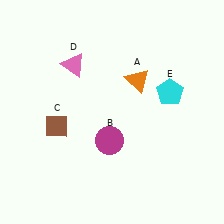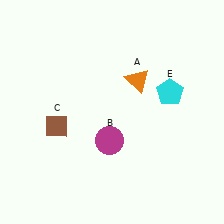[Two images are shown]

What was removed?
The pink triangle (D) was removed in Image 2.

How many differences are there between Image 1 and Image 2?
There is 1 difference between the two images.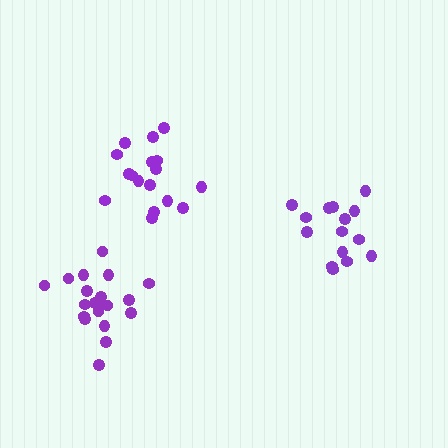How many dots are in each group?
Group 1: 20 dots, Group 2: 15 dots, Group 3: 17 dots (52 total).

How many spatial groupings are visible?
There are 3 spatial groupings.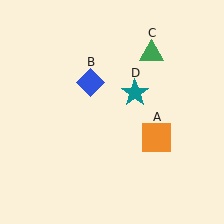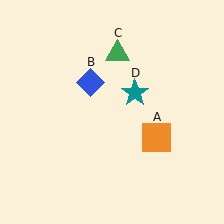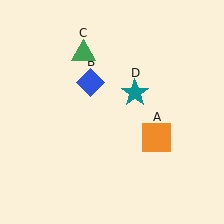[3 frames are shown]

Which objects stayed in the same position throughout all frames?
Orange square (object A) and blue diamond (object B) and teal star (object D) remained stationary.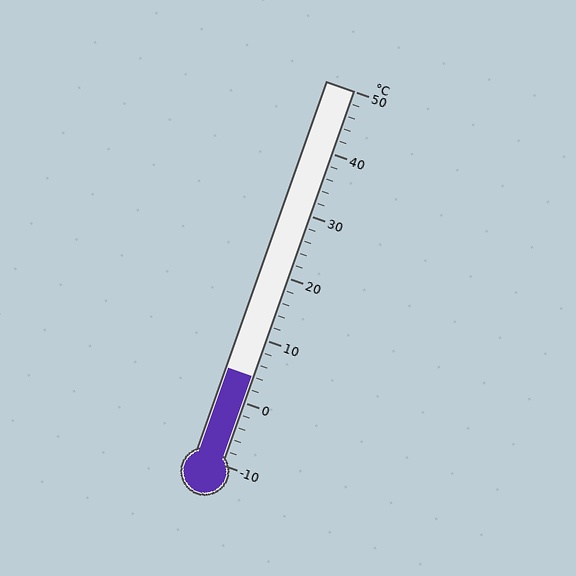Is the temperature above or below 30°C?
The temperature is below 30°C.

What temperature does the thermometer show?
The thermometer shows approximately 4°C.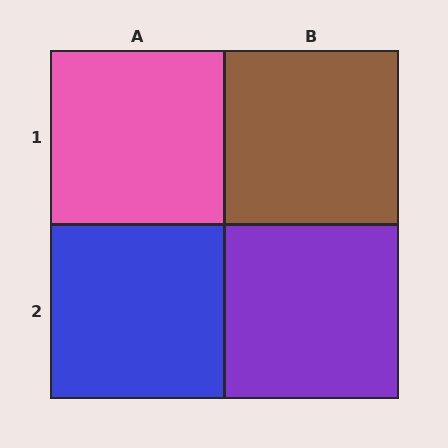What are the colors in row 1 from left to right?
Pink, brown.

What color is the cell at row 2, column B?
Purple.